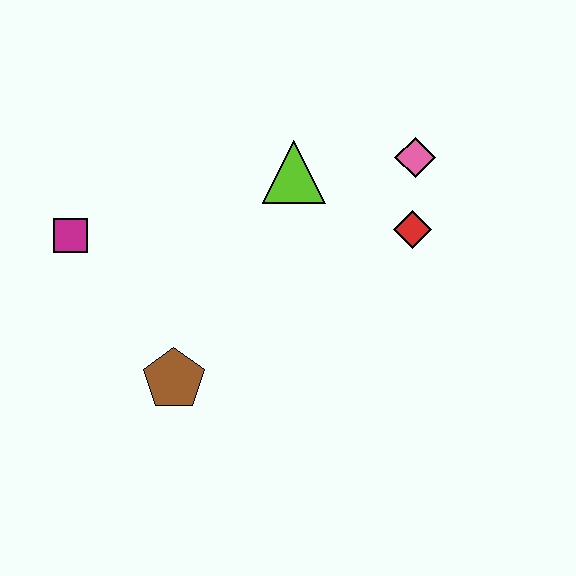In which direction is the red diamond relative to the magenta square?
The red diamond is to the right of the magenta square.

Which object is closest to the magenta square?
The brown pentagon is closest to the magenta square.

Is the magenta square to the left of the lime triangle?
Yes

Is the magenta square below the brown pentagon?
No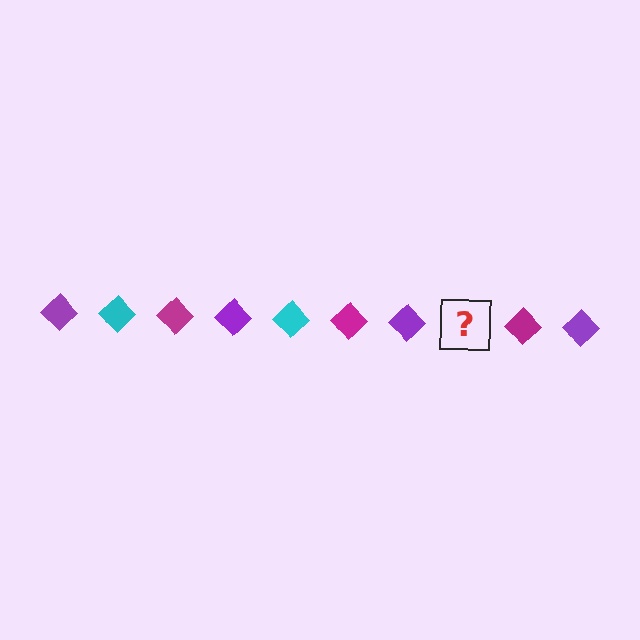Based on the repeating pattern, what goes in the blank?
The blank should be a cyan diamond.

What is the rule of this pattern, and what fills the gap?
The rule is that the pattern cycles through purple, cyan, magenta diamonds. The gap should be filled with a cyan diamond.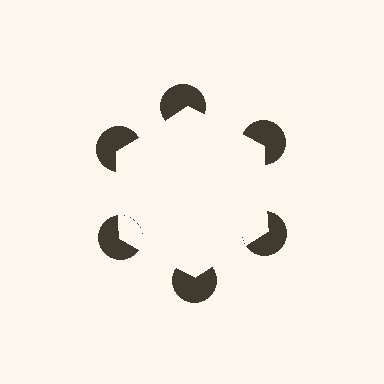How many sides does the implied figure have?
6 sides.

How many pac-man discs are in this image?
There are 6 — one at each vertex of the illusory hexagon.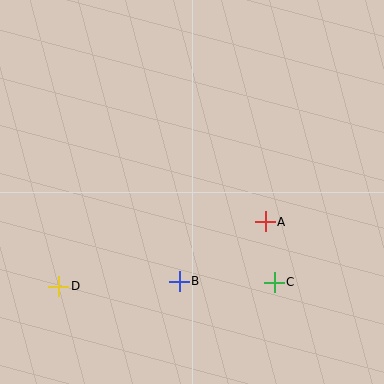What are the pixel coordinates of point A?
Point A is at (265, 222).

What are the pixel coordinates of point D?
Point D is at (59, 286).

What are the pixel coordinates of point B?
Point B is at (179, 281).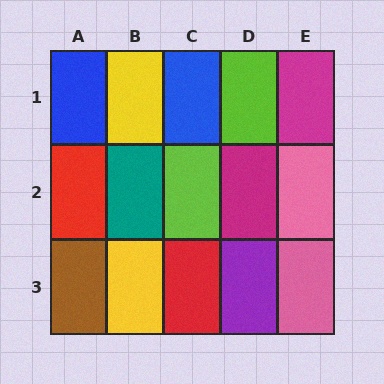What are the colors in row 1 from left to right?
Blue, yellow, blue, lime, magenta.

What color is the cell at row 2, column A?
Red.